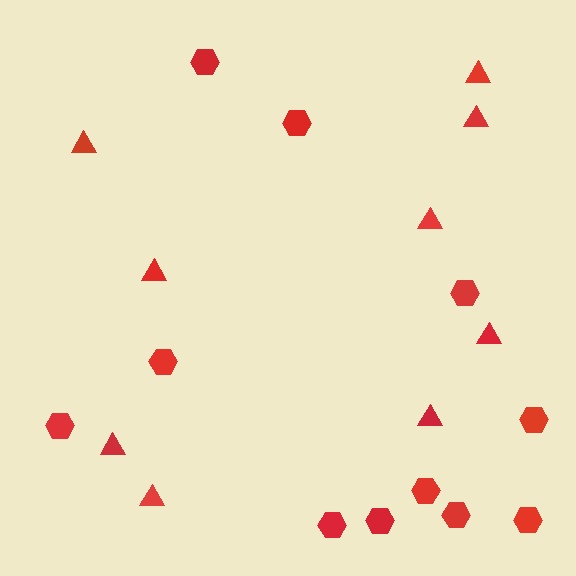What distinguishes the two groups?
There are 2 groups: one group of hexagons (11) and one group of triangles (9).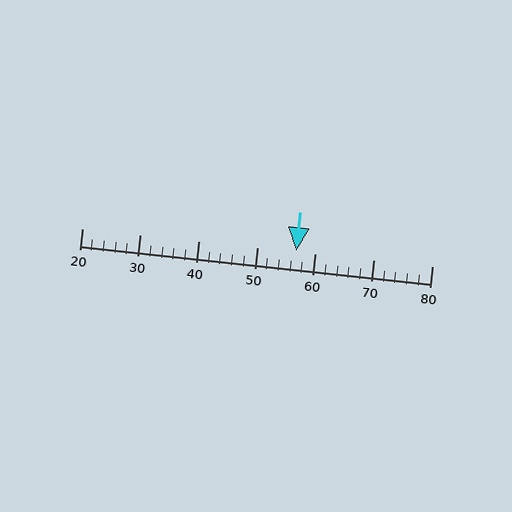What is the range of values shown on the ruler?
The ruler shows values from 20 to 80.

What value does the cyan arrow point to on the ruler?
The cyan arrow points to approximately 57.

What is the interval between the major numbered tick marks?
The major tick marks are spaced 10 units apart.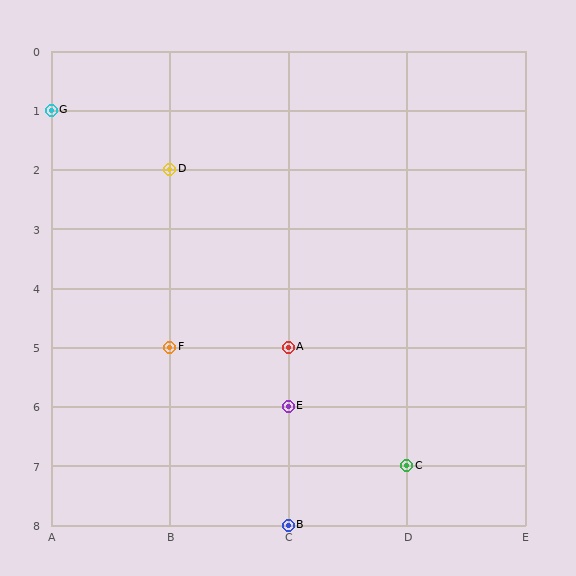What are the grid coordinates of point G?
Point G is at grid coordinates (A, 1).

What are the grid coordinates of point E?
Point E is at grid coordinates (C, 6).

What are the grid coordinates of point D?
Point D is at grid coordinates (B, 2).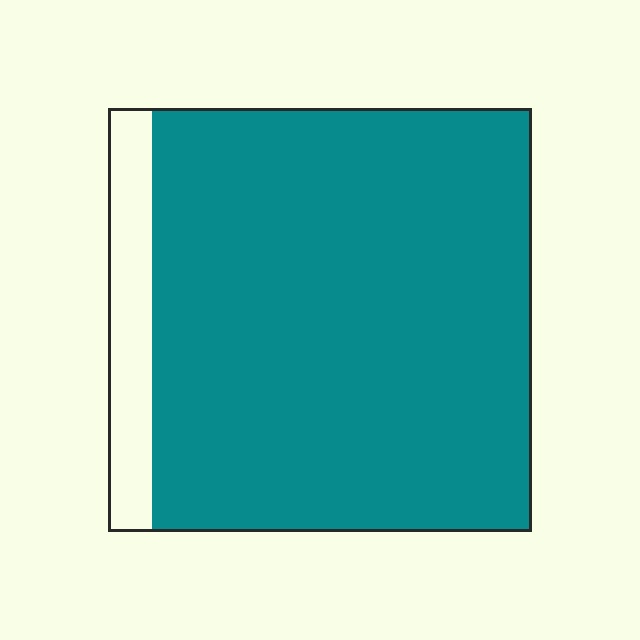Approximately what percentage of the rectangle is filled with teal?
Approximately 90%.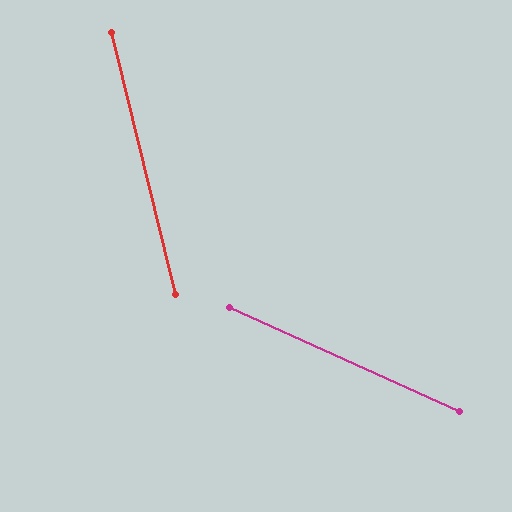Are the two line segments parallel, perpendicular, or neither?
Neither parallel nor perpendicular — they differ by about 52°.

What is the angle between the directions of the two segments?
Approximately 52 degrees.